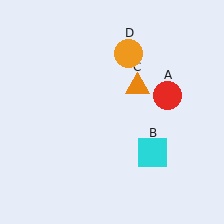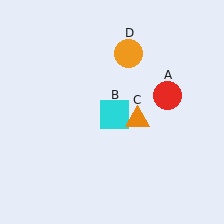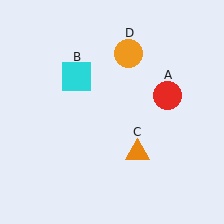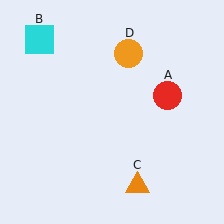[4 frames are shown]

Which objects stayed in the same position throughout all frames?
Red circle (object A) and orange circle (object D) remained stationary.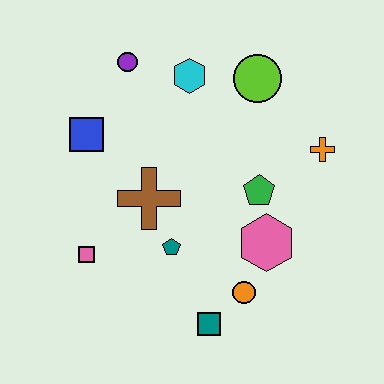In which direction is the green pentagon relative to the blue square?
The green pentagon is to the right of the blue square.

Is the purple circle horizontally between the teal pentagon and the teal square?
No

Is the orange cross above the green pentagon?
Yes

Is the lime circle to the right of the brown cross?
Yes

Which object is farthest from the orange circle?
The purple circle is farthest from the orange circle.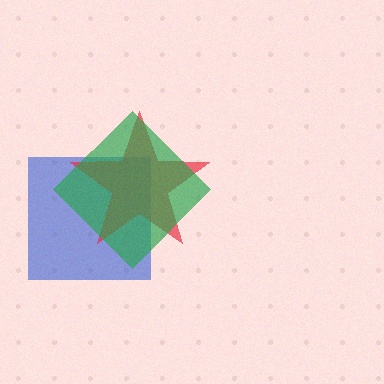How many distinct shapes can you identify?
There are 3 distinct shapes: a blue square, a red star, a green diamond.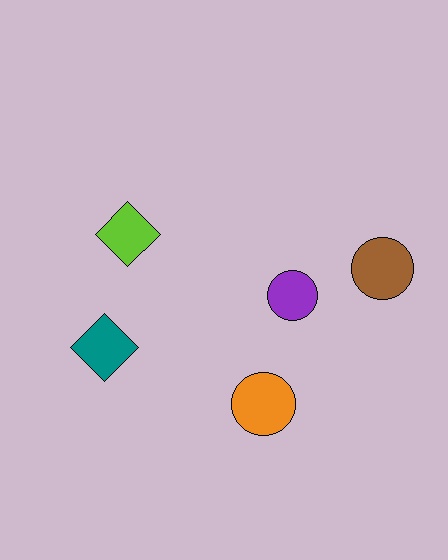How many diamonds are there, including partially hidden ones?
There are 2 diamonds.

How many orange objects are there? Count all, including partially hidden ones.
There is 1 orange object.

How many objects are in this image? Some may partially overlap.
There are 5 objects.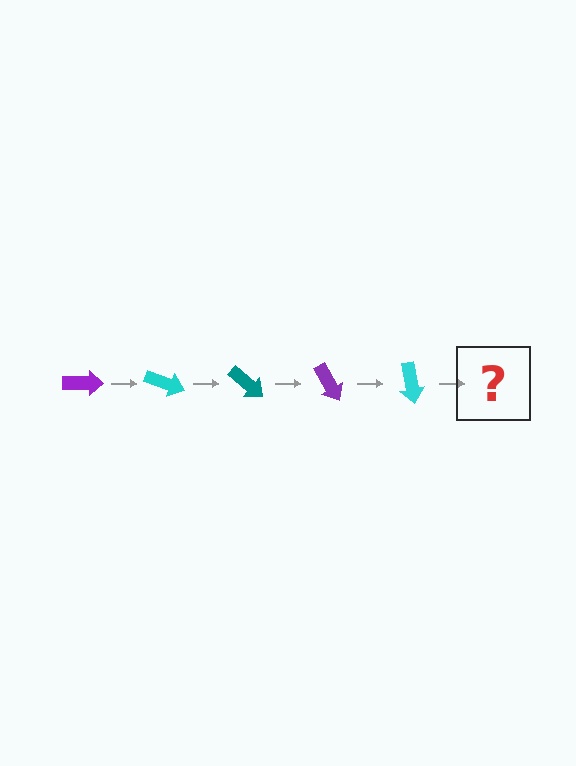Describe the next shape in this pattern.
It should be a teal arrow, rotated 100 degrees from the start.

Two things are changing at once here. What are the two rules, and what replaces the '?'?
The two rules are that it rotates 20 degrees each step and the color cycles through purple, cyan, and teal. The '?' should be a teal arrow, rotated 100 degrees from the start.